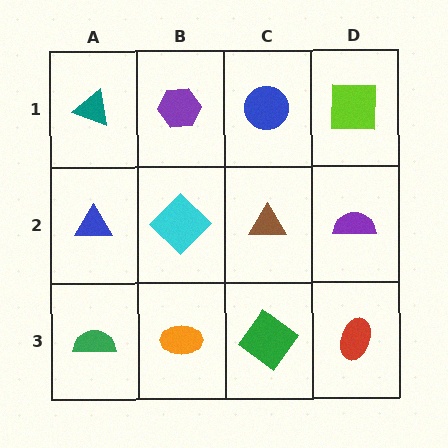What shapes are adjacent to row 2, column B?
A purple hexagon (row 1, column B), an orange ellipse (row 3, column B), a blue triangle (row 2, column A), a brown triangle (row 2, column C).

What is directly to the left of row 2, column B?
A blue triangle.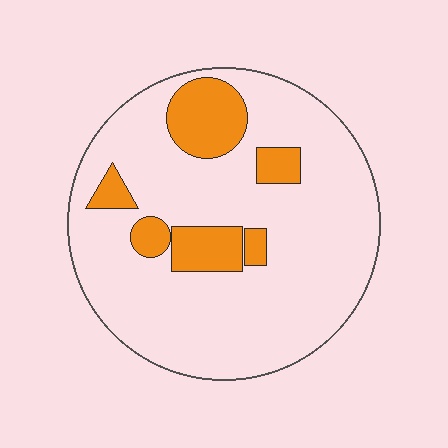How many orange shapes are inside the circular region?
6.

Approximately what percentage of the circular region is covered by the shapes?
Approximately 20%.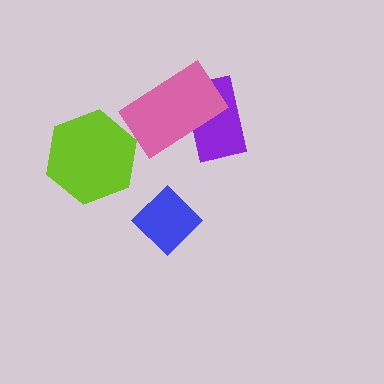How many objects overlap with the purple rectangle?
1 object overlaps with the purple rectangle.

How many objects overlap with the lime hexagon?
0 objects overlap with the lime hexagon.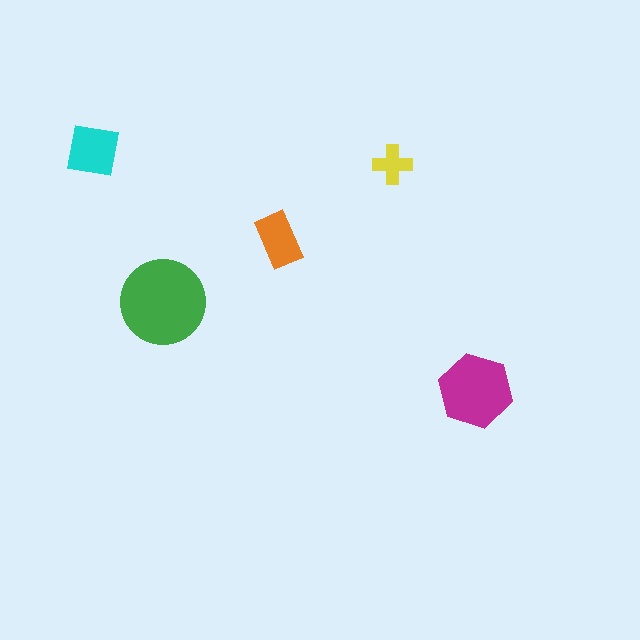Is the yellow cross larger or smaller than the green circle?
Smaller.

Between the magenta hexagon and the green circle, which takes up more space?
The green circle.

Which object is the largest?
The green circle.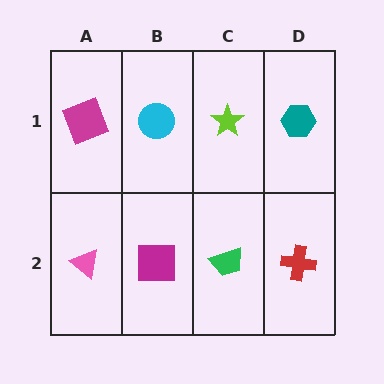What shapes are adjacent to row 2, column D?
A teal hexagon (row 1, column D), a green trapezoid (row 2, column C).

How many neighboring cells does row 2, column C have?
3.